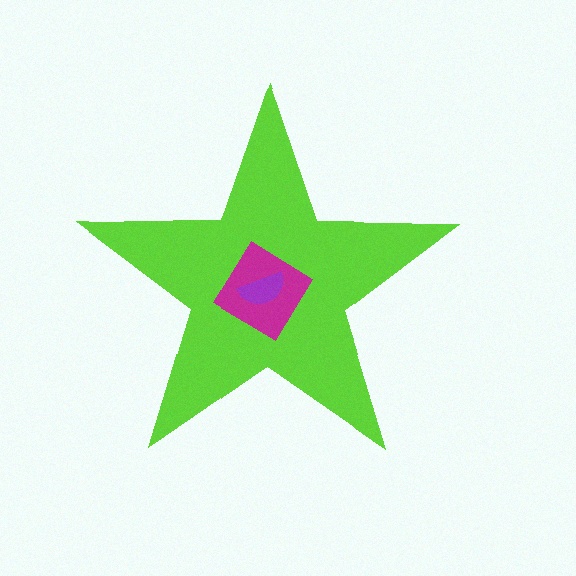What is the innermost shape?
The purple semicircle.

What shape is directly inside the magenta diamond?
The purple semicircle.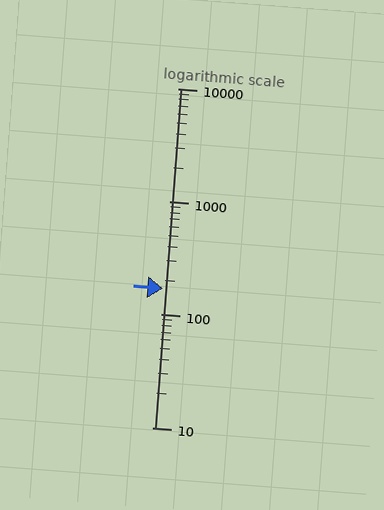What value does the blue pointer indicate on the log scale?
The pointer indicates approximately 170.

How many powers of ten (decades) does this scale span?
The scale spans 3 decades, from 10 to 10000.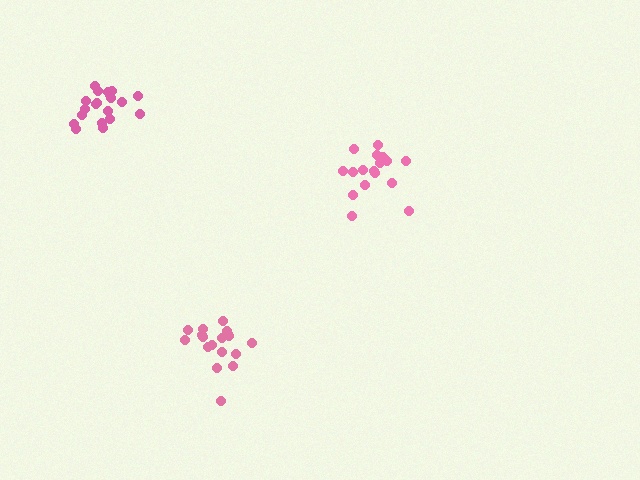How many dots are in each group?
Group 1: 18 dots, Group 2: 20 dots, Group 3: 17 dots (55 total).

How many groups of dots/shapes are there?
There are 3 groups.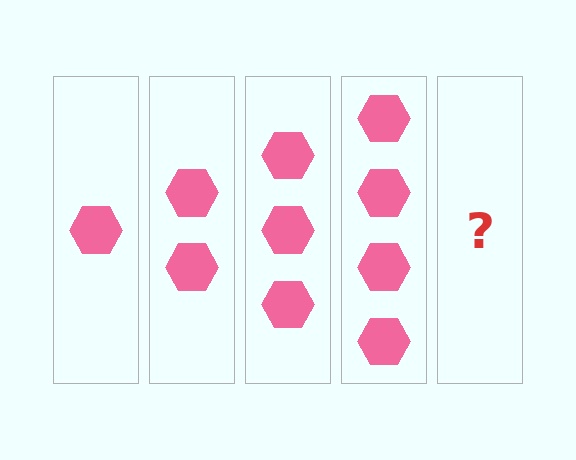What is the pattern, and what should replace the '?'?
The pattern is that each step adds one more hexagon. The '?' should be 5 hexagons.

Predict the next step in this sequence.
The next step is 5 hexagons.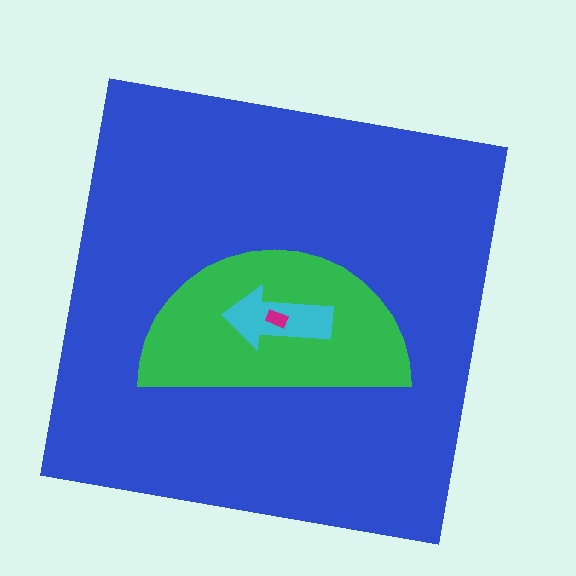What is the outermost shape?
The blue square.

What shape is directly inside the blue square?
The green semicircle.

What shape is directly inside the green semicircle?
The cyan arrow.